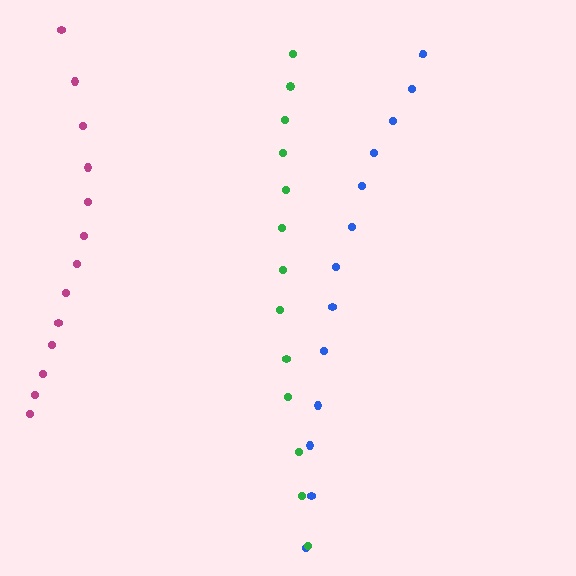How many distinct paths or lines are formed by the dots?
There are 3 distinct paths.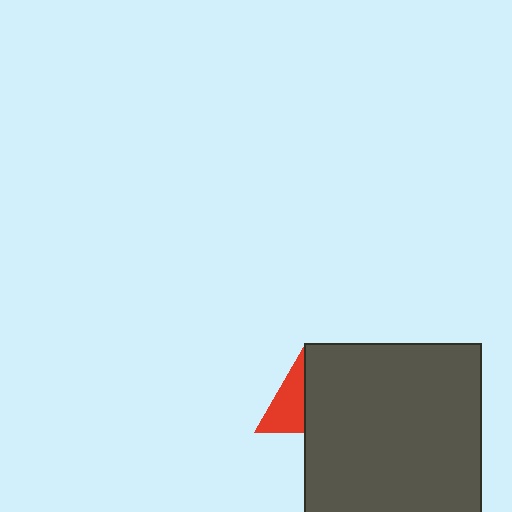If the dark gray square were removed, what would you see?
You would see the complete red triangle.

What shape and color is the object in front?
The object in front is a dark gray square.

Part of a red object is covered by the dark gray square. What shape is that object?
It is a triangle.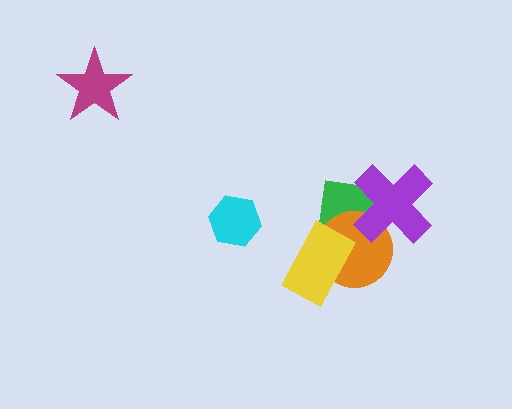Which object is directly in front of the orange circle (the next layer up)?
The purple cross is directly in front of the orange circle.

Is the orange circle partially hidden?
Yes, it is partially covered by another shape.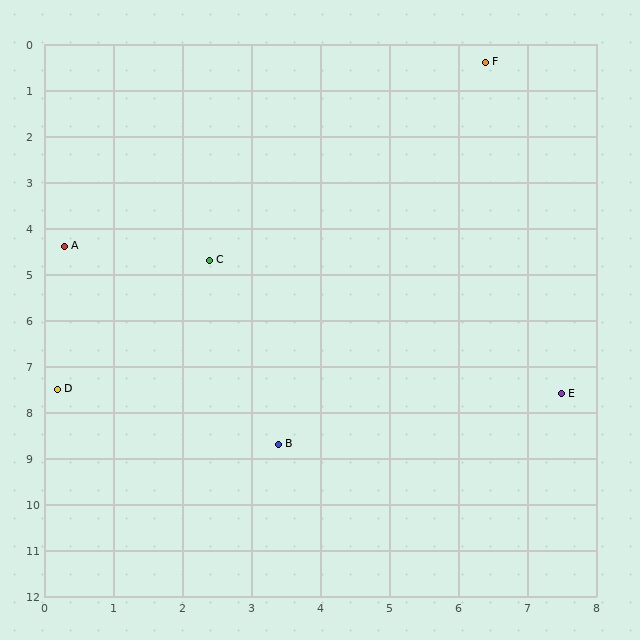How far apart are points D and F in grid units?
Points D and F are about 9.4 grid units apart.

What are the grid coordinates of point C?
Point C is at approximately (2.4, 4.7).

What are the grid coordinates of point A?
Point A is at approximately (0.3, 4.4).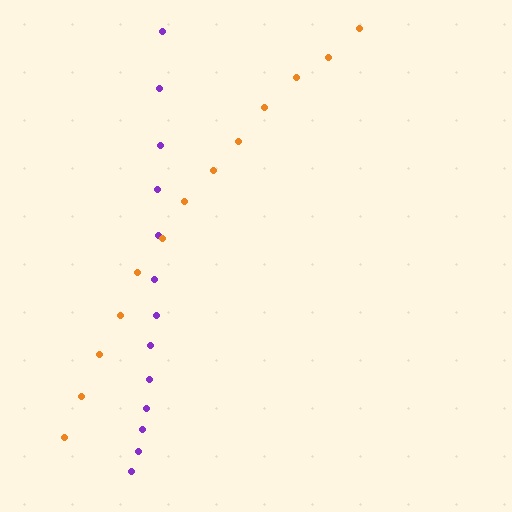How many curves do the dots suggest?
There are 2 distinct paths.